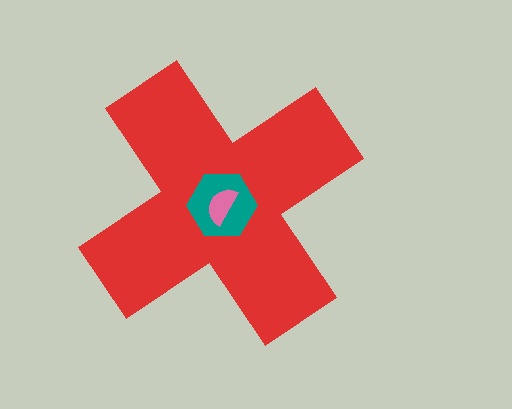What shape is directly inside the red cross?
The teal hexagon.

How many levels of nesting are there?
3.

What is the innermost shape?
The pink semicircle.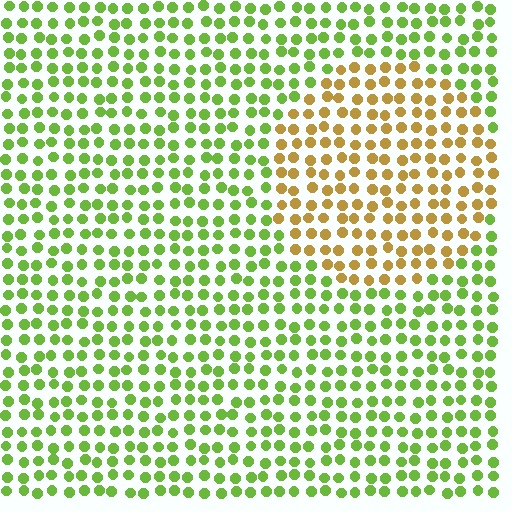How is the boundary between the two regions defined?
The boundary is defined purely by a slight shift in hue (about 56 degrees). Spacing, size, and orientation are identical on both sides.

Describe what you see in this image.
The image is filled with small lime elements in a uniform arrangement. A circle-shaped region is visible where the elements are tinted to a slightly different hue, forming a subtle color boundary.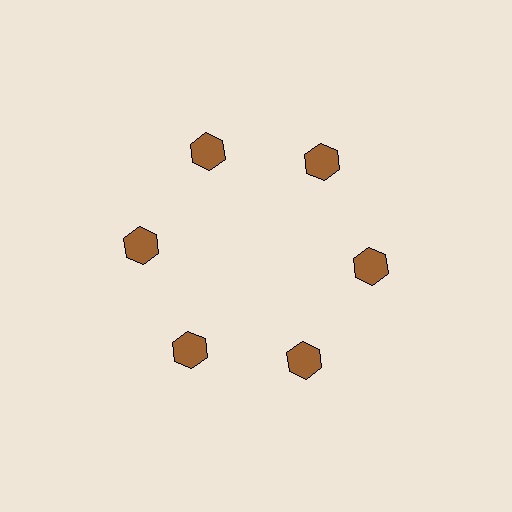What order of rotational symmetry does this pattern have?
This pattern has 6-fold rotational symmetry.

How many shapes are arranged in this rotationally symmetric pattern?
There are 6 shapes, arranged in 6 groups of 1.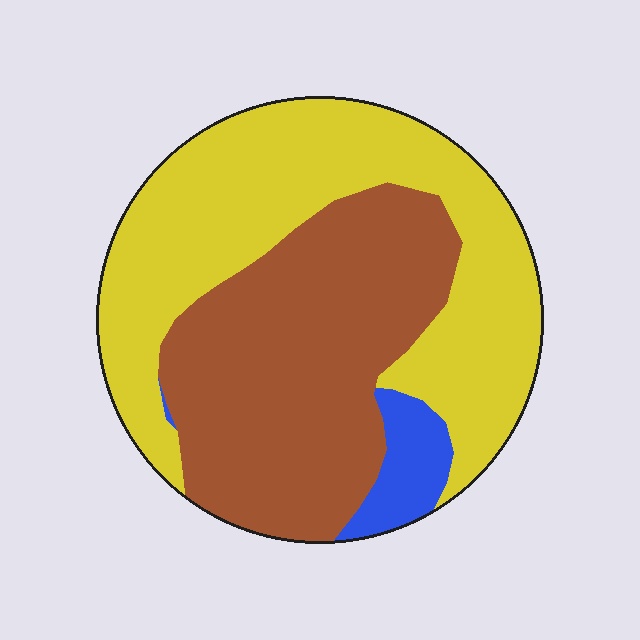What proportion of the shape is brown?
Brown takes up about two fifths (2/5) of the shape.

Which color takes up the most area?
Yellow, at roughly 50%.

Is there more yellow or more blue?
Yellow.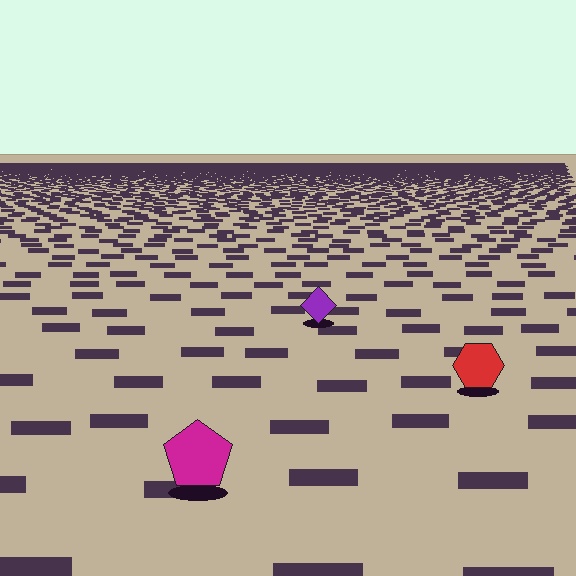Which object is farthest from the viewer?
The purple diamond is farthest from the viewer. It appears smaller and the ground texture around it is denser.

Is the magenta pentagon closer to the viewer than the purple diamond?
Yes. The magenta pentagon is closer — you can tell from the texture gradient: the ground texture is coarser near it.